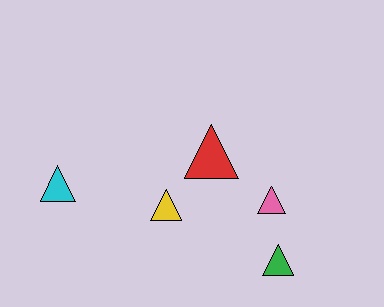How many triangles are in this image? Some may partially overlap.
There are 5 triangles.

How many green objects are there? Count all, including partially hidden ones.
There is 1 green object.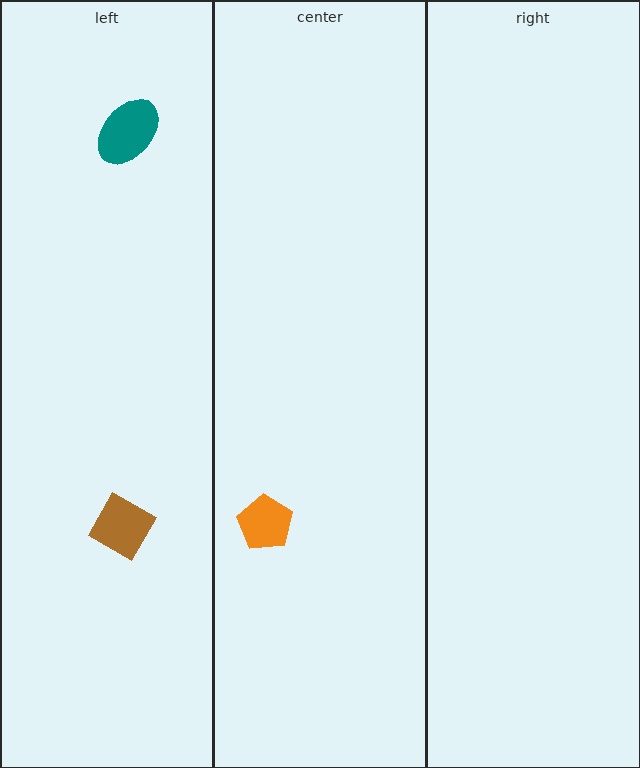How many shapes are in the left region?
2.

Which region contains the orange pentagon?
The center region.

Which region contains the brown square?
The left region.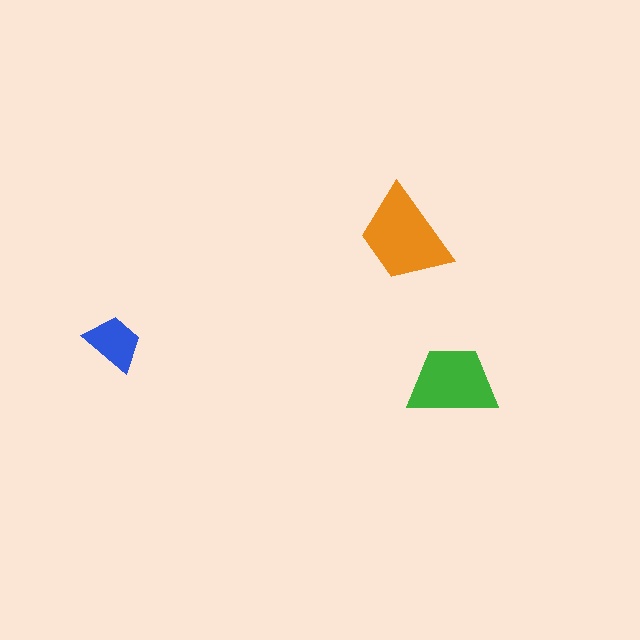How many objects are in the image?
There are 3 objects in the image.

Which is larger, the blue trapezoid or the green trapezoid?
The green one.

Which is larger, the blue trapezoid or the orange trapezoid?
The orange one.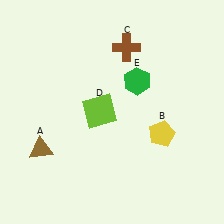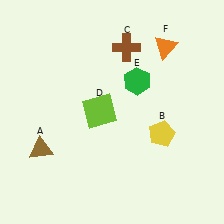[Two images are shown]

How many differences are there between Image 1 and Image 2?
There is 1 difference between the two images.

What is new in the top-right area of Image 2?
An orange triangle (F) was added in the top-right area of Image 2.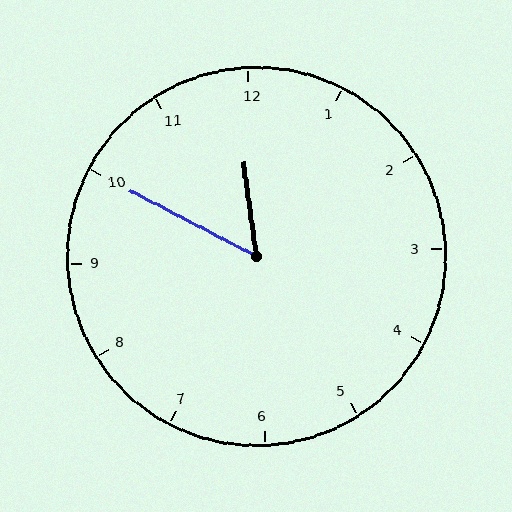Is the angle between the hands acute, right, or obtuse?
It is acute.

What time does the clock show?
11:50.